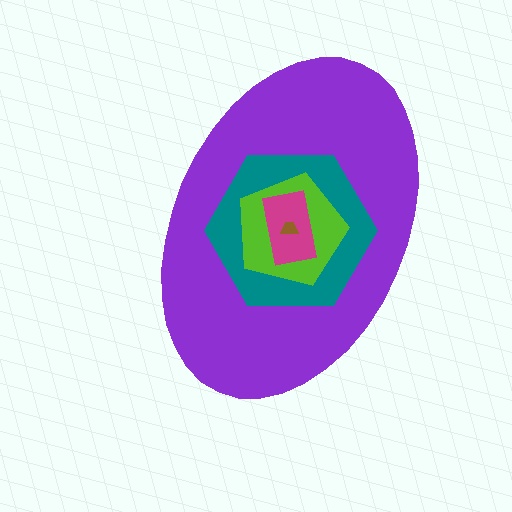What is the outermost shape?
The purple ellipse.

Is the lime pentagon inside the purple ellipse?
Yes.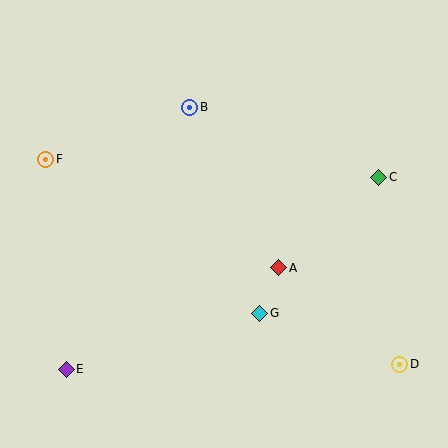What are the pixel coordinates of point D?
Point D is at (400, 364).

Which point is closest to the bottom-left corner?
Point E is closest to the bottom-left corner.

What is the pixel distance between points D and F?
The distance between D and F is 409 pixels.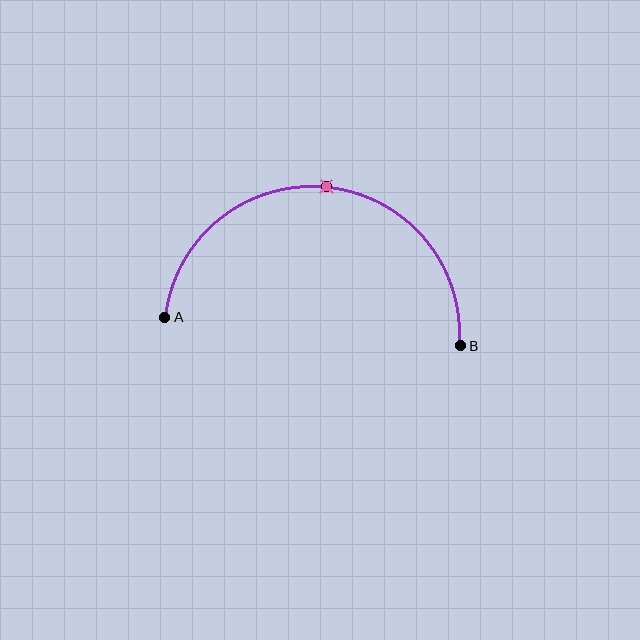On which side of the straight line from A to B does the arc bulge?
The arc bulges above the straight line connecting A and B.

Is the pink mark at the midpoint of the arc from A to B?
Yes. The pink mark lies on the arc at equal arc-length from both A and B — it is the arc midpoint.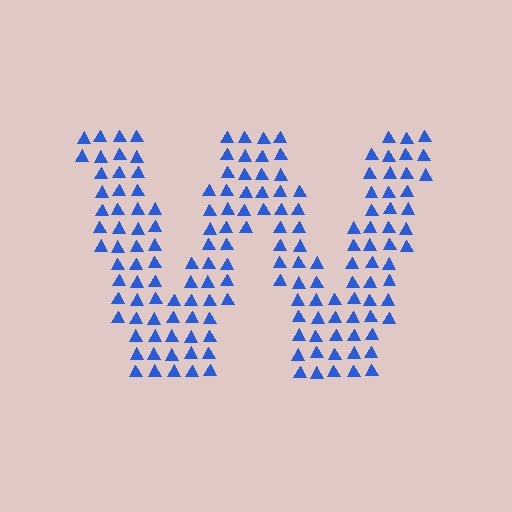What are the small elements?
The small elements are triangles.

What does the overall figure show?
The overall figure shows the letter W.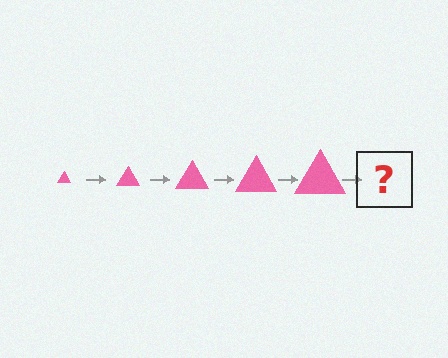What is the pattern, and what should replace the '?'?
The pattern is that the triangle gets progressively larger each step. The '?' should be a pink triangle, larger than the previous one.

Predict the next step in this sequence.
The next step is a pink triangle, larger than the previous one.